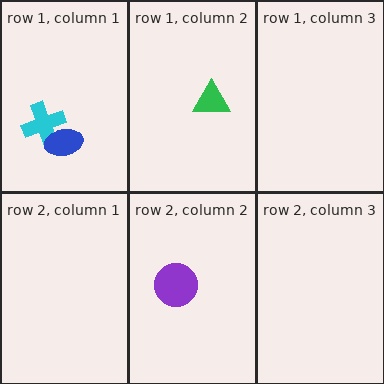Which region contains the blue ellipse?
The row 1, column 1 region.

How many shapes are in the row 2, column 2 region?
1.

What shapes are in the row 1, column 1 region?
The cyan cross, the blue ellipse.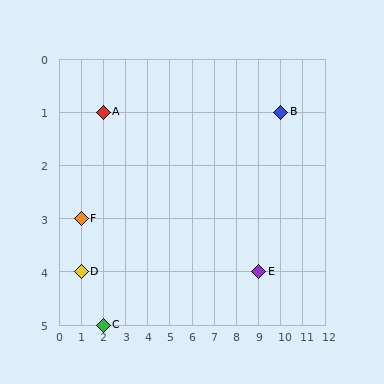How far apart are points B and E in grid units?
Points B and E are 1 column and 3 rows apart (about 3.2 grid units diagonally).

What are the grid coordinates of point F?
Point F is at grid coordinates (1, 3).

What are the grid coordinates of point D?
Point D is at grid coordinates (1, 4).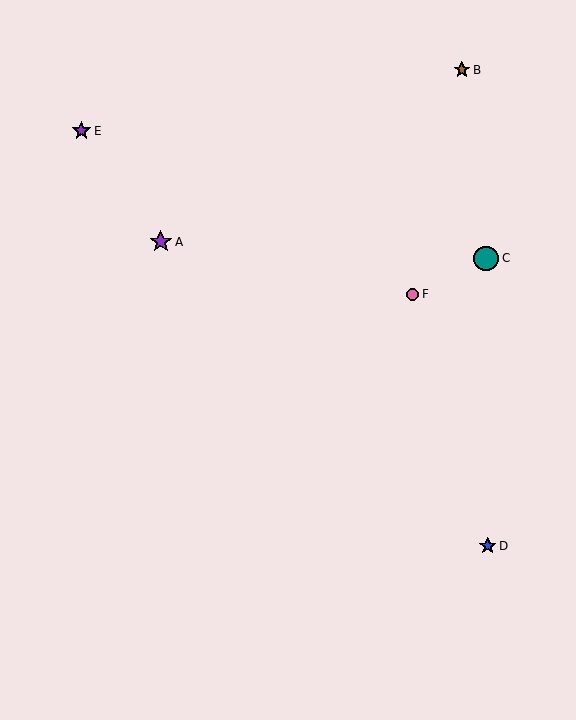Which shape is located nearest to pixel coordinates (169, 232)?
The purple star (labeled A) at (161, 242) is nearest to that location.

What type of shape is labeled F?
Shape F is a pink circle.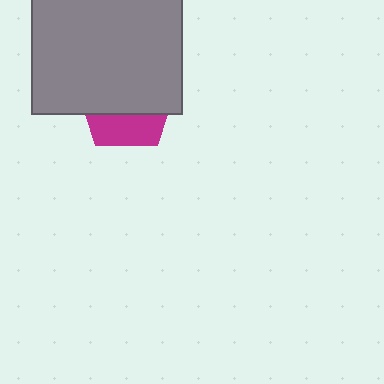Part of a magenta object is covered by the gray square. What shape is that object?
It is a pentagon.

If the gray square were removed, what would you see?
You would see the complete magenta pentagon.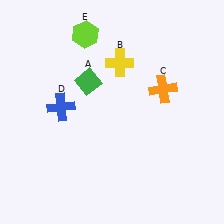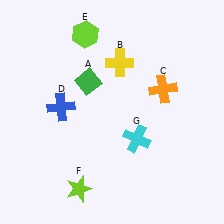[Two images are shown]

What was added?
A lime star (F), a cyan cross (G) were added in Image 2.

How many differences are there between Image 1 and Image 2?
There are 2 differences between the two images.